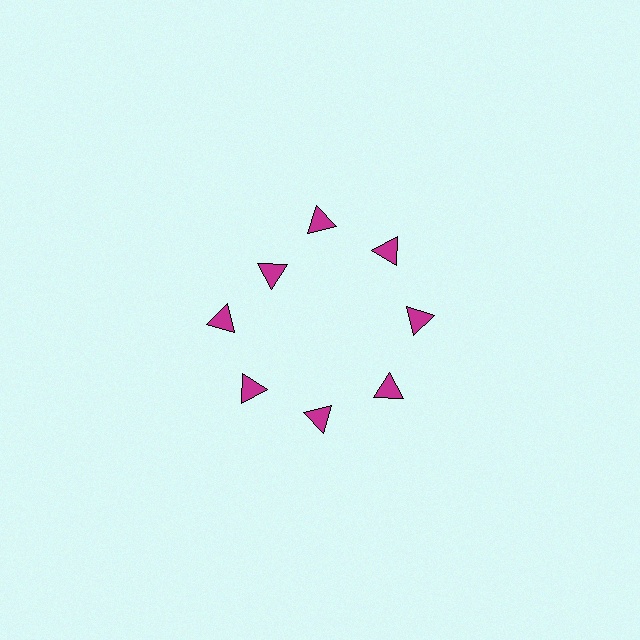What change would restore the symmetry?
The symmetry would be restored by moving it outward, back onto the ring so that all 8 triangles sit at equal angles and equal distance from the center.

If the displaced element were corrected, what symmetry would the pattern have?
It would have 8-fold rotational symmetry — the pattern would map onto itself every 45 degrees.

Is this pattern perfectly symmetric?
No. The 8 magenta triangles are arranged in a ring, but one element near the 10 o'clock position is pulled inward toward the center, breaking the 8-fold rotational symmetry.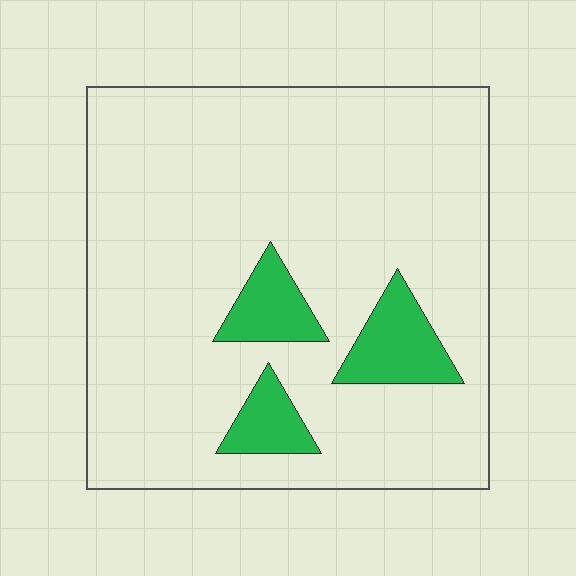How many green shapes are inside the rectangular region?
3.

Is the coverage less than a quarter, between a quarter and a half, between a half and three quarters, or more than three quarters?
Less than a quarter.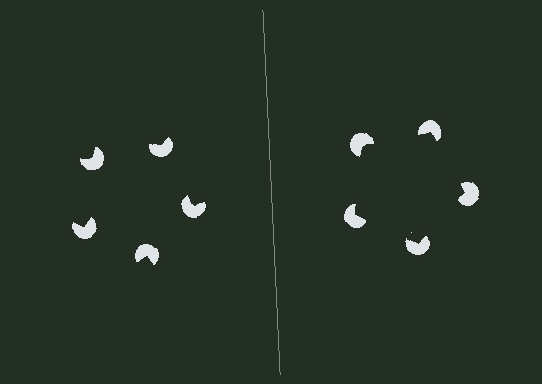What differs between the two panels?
The pac-man discs are positioned identically on both sides; only the wedge orientations differ. On the right they align to a pentagon; on the left they are misaligned.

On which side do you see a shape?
An illusory pentagon appears on the right side. On the left side the wedge cuts are rotated, so no coherent shape forms.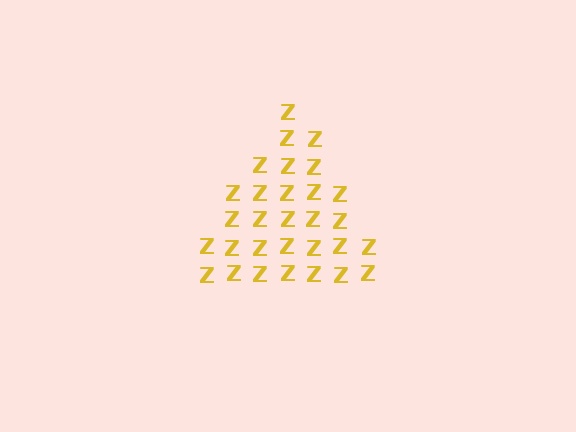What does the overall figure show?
The overall figure shows a triangle.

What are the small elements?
The small elements are letter Z's.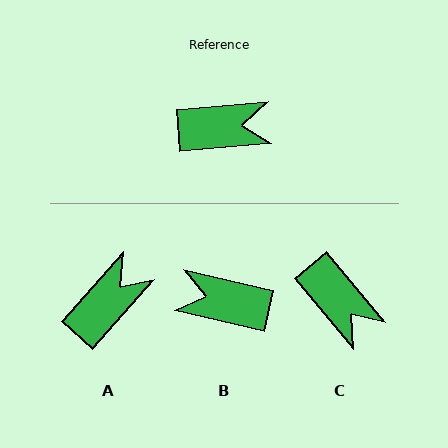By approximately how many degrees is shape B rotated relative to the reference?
Approximately 163 degrees counter-clockwise.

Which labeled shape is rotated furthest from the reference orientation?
B, about 163 degrees away.